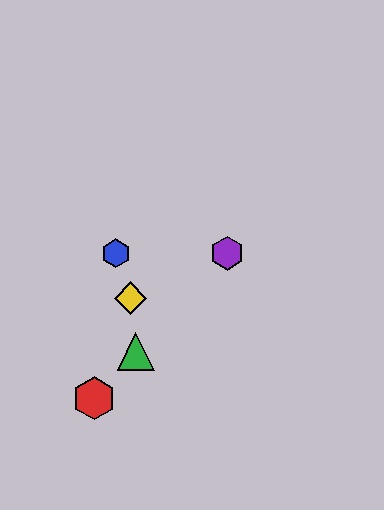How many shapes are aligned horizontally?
2 shapes (the blue hexagon, the purple hexagon) are aligned horizontally.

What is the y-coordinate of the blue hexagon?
The blue hexagon is at y≈253.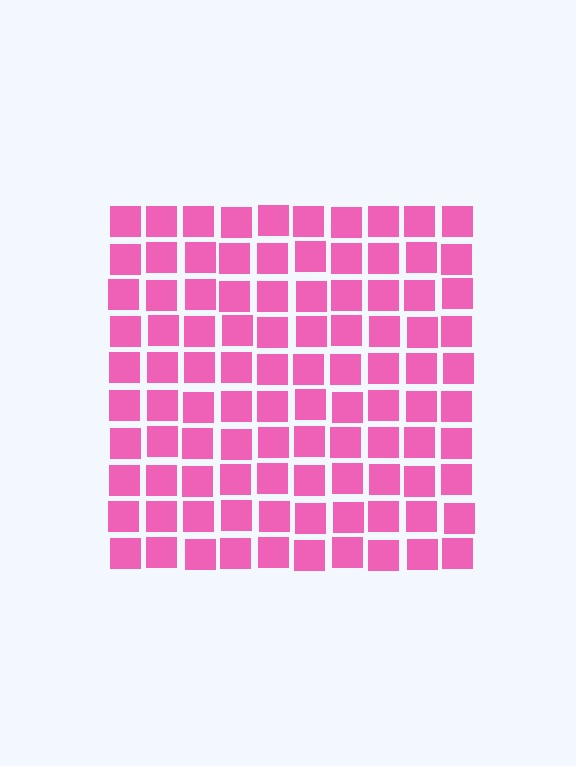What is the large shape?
The large shape is a square.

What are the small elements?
The small elements are squares.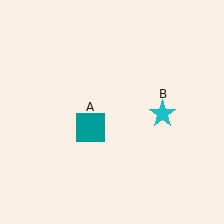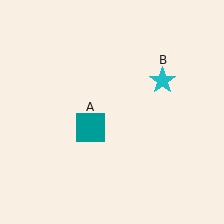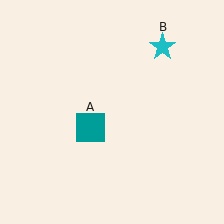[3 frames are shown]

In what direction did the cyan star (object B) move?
The cyan star (object B) moved up.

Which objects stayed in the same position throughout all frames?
Teal square (object A) remained stationary.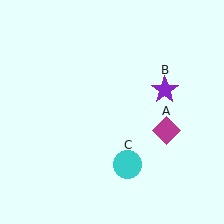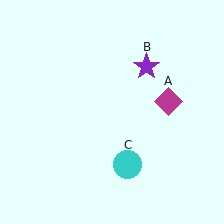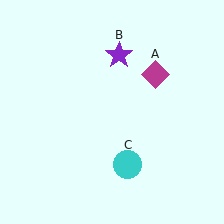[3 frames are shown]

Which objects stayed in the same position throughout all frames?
Cyan circle (object C) remained stationary.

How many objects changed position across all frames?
2 objects changed position: magenta diamond (object A), purple star (object B).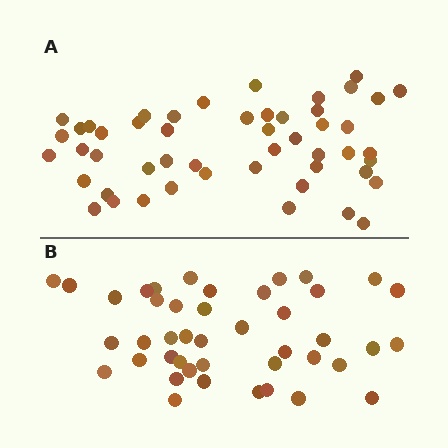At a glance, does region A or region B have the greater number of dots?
Region A (the top region) has more dots.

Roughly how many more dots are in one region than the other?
Region A has roughly 8 or so more dots than region B.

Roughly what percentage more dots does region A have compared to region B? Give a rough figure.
About 15% more.